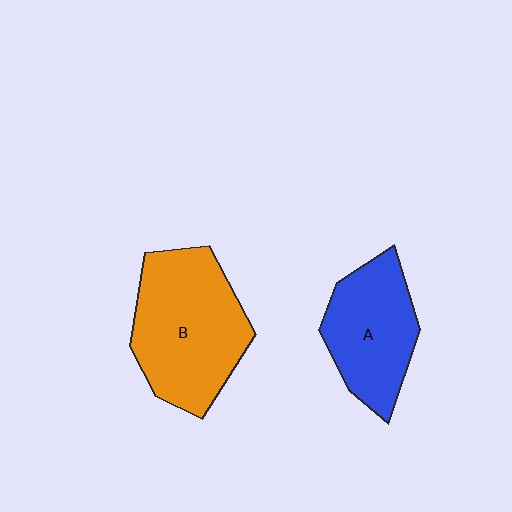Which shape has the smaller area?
Shape A (blue).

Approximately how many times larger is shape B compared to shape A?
Approximately 1.4 times.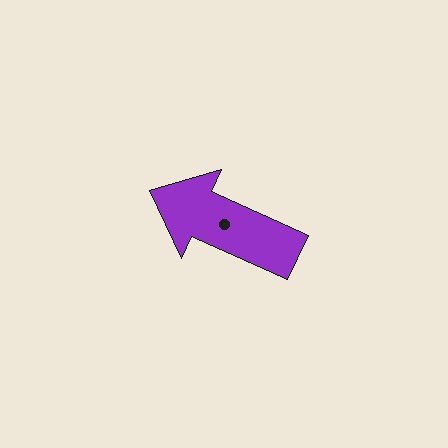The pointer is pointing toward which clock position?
Roughly 10 o'clock.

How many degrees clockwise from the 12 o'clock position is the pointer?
Approximately 294 degrees.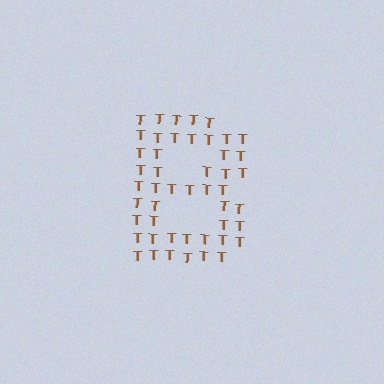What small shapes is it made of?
It is made of small letter T's.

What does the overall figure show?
The overall figure shows the letter B.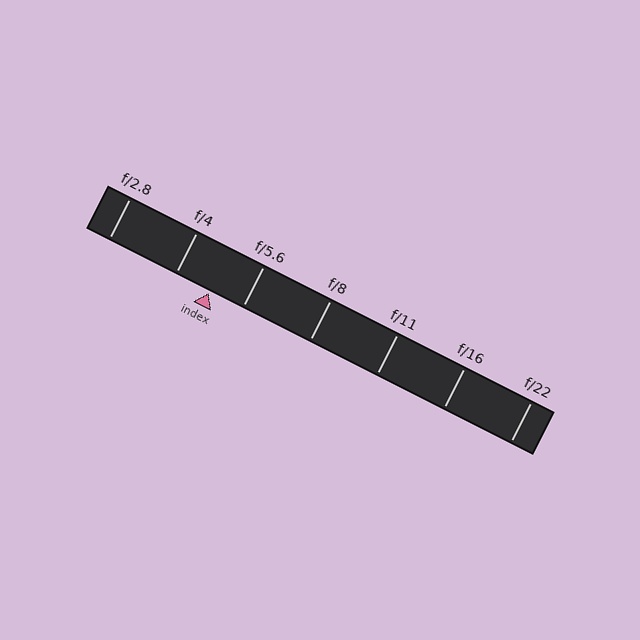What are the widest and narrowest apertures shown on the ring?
The widest aperture shown is f/2.8 and the narrowest is f/22.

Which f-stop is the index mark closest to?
The index mark is closest to f/5.6.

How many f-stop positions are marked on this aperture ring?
There are 7 f-stop positions marked.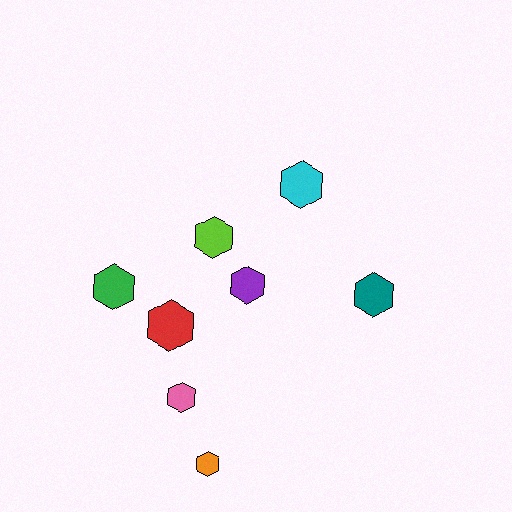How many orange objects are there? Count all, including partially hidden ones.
There is 1 orange object.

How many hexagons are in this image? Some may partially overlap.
There are 8 hexagons.